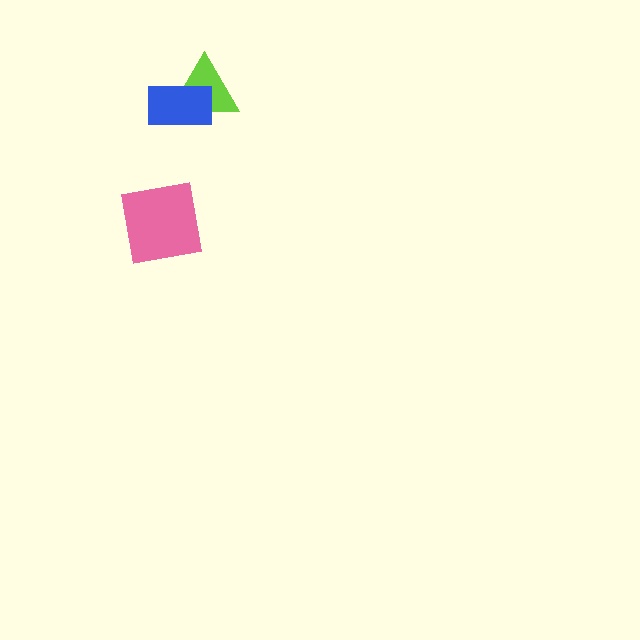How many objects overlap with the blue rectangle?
1 object overlaps with the blue rectangle.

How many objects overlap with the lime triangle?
1 object overlaps with the lime triangle.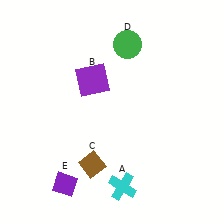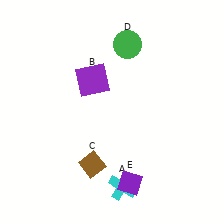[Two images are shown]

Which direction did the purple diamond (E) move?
The purple diamond (E) moved right.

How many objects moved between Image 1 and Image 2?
1 object moved between the two images.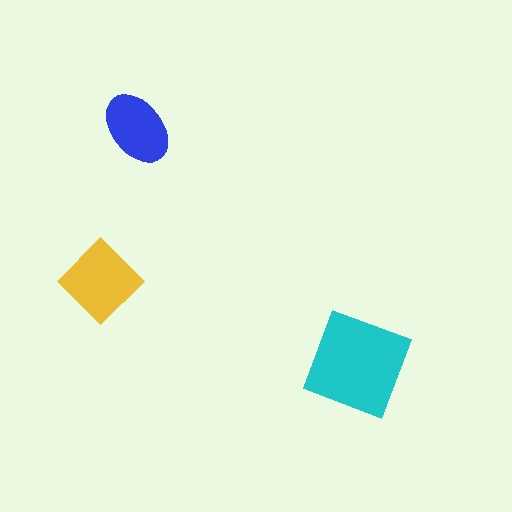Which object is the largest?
The cyan square.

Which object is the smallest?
The blue ellipse.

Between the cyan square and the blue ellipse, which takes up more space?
The cyan square.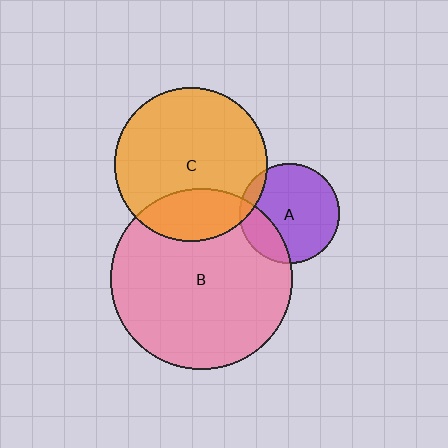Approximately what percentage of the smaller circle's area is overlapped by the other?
Approximately 25%.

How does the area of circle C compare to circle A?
Approximately 2.4 times.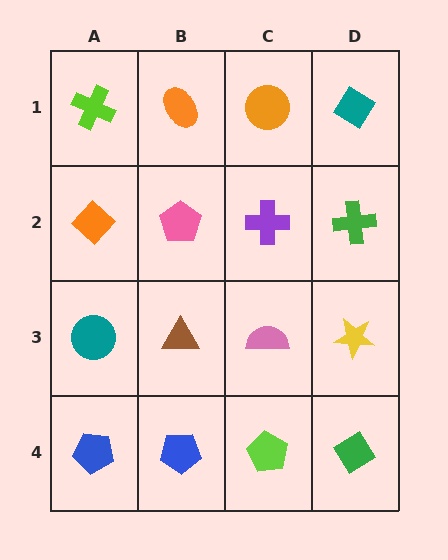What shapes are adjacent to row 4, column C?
A pink semicircle (row 3, column C), a blue pentagon (row 4, column B), a green diamond (row 4, column D).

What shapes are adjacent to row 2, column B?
An orange ellipse (row 1, column B), a brown triangle (row 3, column B), an orange diamond (row 2, column A), a purple cross (row 2, column C).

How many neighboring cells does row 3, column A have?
3.